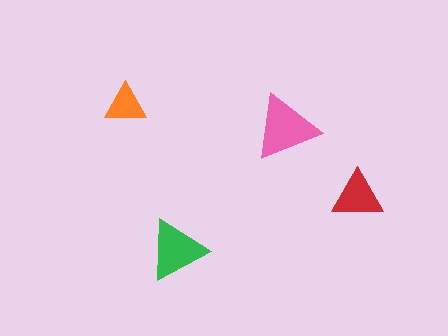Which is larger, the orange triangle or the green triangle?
The green one.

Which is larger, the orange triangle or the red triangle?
The red one.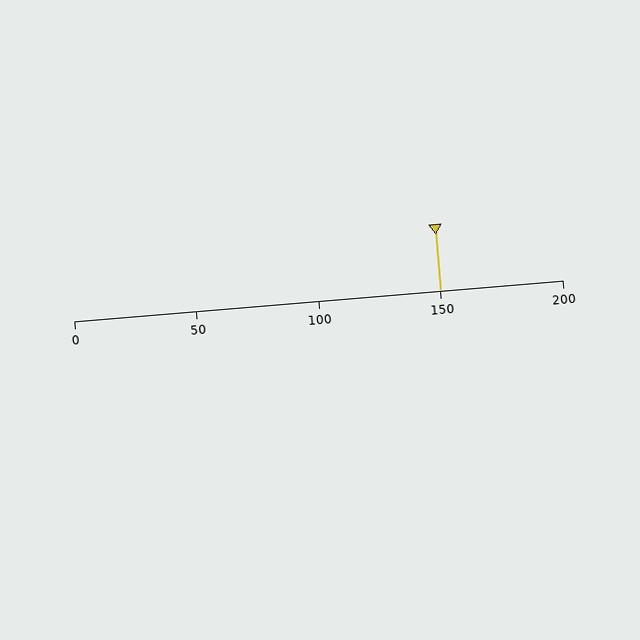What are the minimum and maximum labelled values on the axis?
The axis runs from 0 to 200.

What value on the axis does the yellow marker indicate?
The marker indicates approximately 150.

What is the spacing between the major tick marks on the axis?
The major ticks are spaced 50 apart.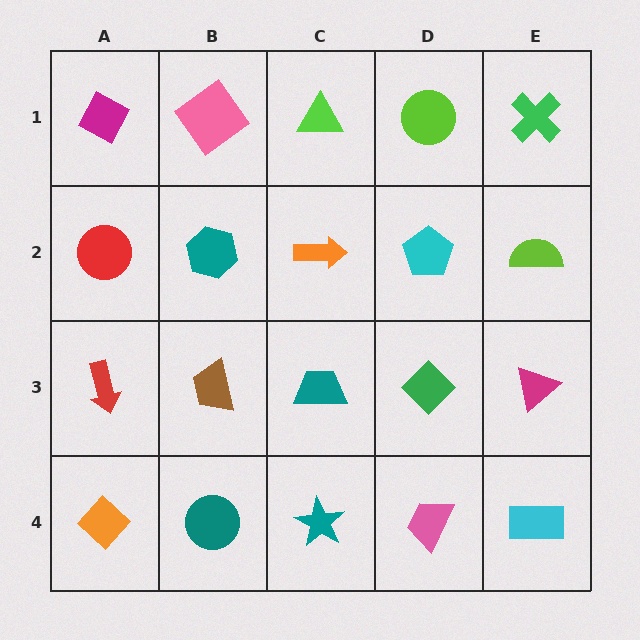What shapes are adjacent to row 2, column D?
A lime circle (row 1, column D), a green diamond (row 3, column D), an orange arrow (row 2, column C), a lime semicircle (row 2, column E).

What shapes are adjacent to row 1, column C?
An orange arrow (row 2, column C), a pink diamond (row 1, column B), a lime circle (row 1, column D).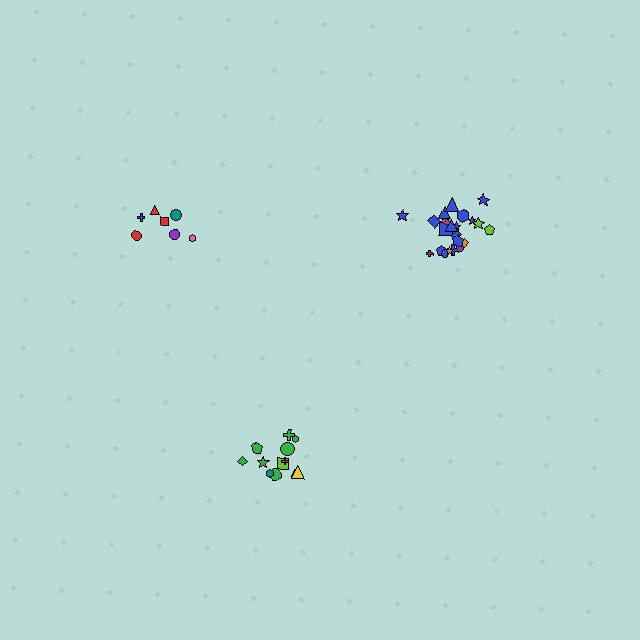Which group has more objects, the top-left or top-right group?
The top-right group.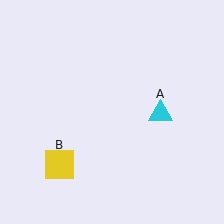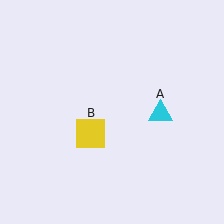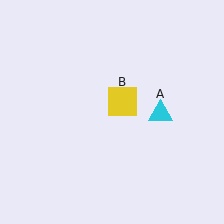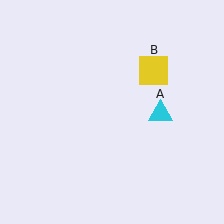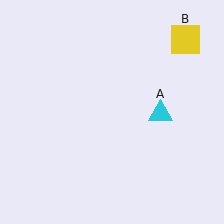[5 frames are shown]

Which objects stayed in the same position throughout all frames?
Cyan triangle (object A) remained stationary.